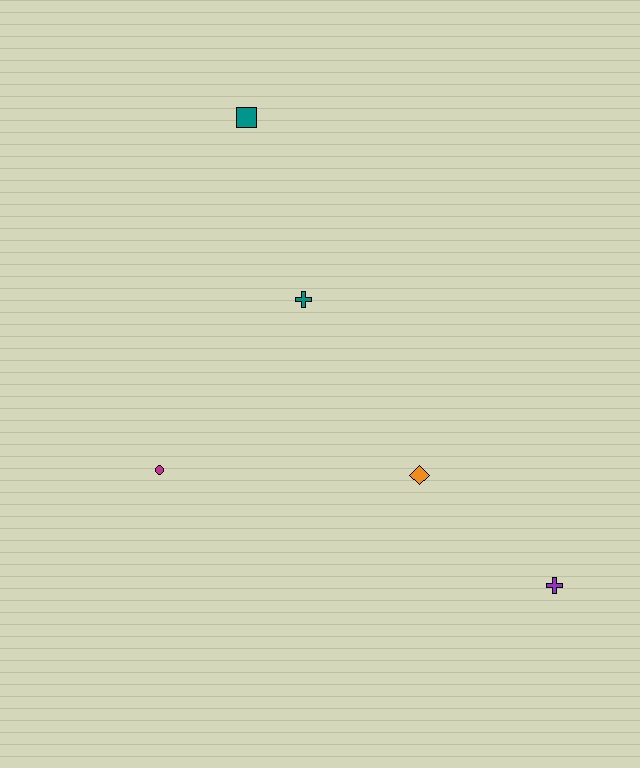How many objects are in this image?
There are 5 objects.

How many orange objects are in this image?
There is 1 orange object.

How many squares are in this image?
There is 1 square.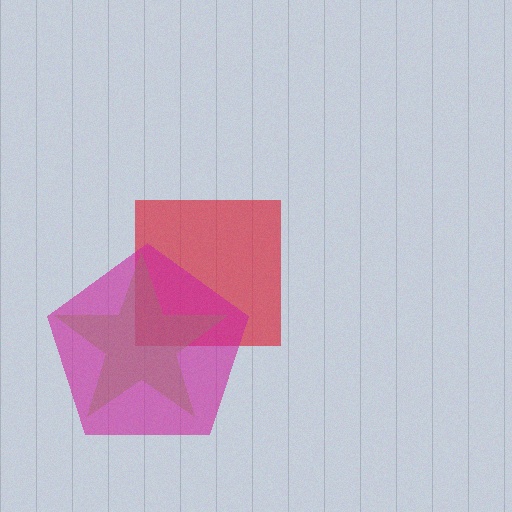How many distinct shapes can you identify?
There are 3 distinct shapes: a red square, a lime star, a magenta pentagon.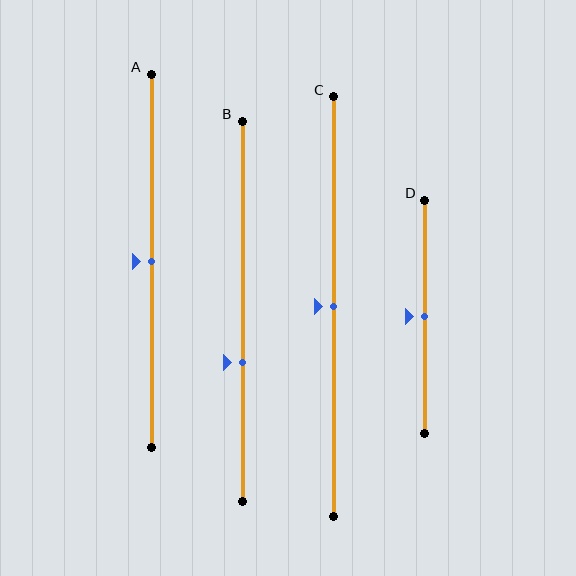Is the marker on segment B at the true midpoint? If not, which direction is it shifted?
No, the marker on segment B is shifted downward by about 13% of the segment length.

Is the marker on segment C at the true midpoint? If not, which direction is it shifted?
Yes, the marker on segment C is at the true midpoint.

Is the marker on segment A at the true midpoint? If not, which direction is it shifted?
Yes, the marker on segment A is at the true midpoint.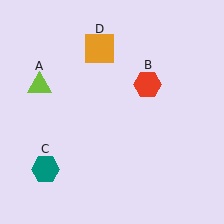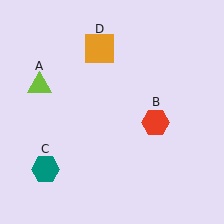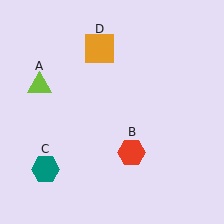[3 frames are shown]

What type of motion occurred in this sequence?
The red hexagon (object B) rotated clockwise around the center of the scene.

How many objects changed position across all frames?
1 object changed position: red hexagon (object B).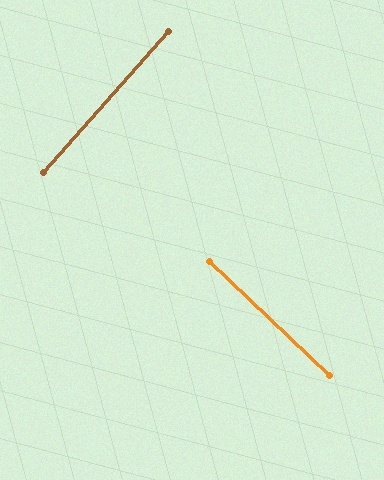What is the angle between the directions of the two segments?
Approximately 88 degrees.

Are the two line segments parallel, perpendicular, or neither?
Perpendicular — they meet at approximately 88°.